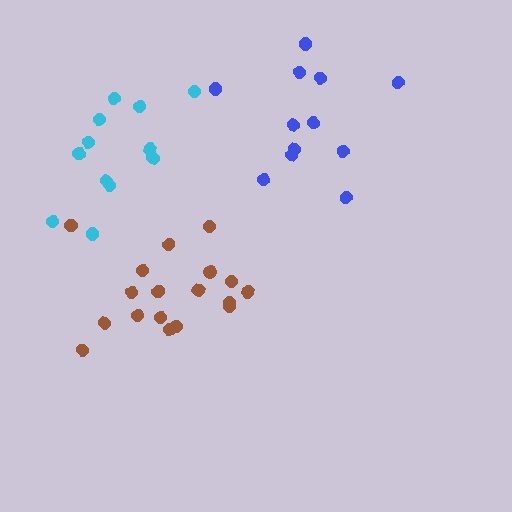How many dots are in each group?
Group 1: 12 dots, Group 2: 18 dots, Group 3: 12 dots (42 total).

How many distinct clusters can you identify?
There are 3 distinct clusters.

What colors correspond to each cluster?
The clusters are colored: blue, brown, cyan.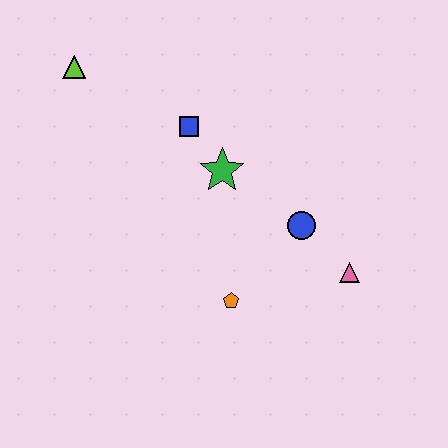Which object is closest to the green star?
The blue square is closest to the green star.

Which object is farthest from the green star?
The lime triangle is farthest from the green star.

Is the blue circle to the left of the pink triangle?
Yes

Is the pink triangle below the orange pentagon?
No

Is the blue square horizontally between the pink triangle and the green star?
No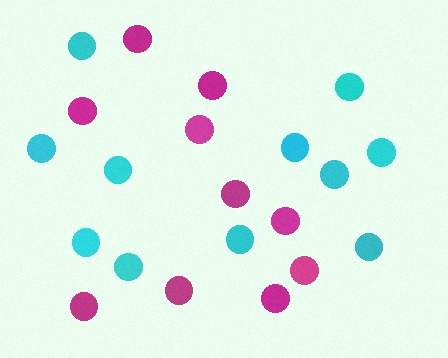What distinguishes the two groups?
There are 2 groups: one group of magenta circles (10) and one group of cyan circles (11).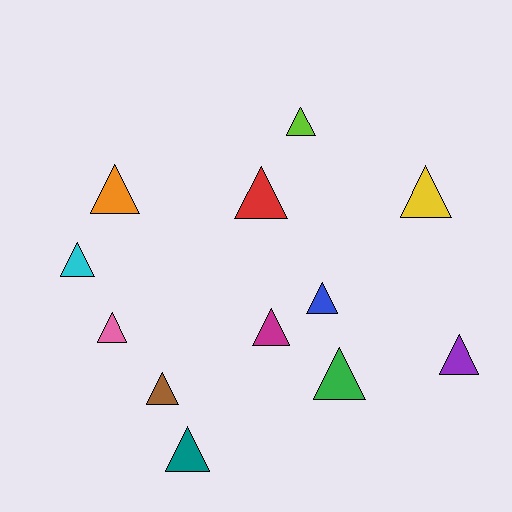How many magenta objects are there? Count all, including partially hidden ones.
There is 1 magenta object.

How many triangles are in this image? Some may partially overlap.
There are 12 triangles.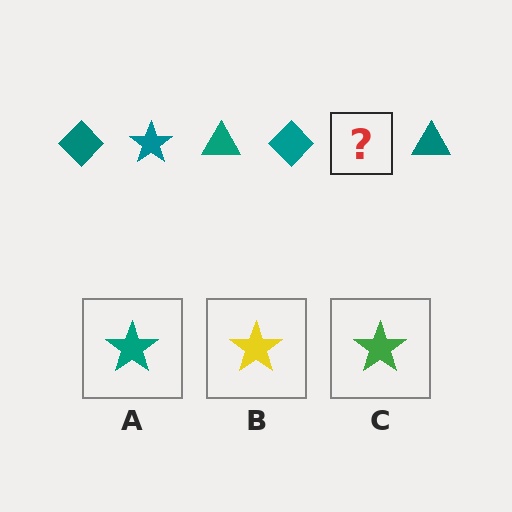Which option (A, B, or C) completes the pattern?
A.